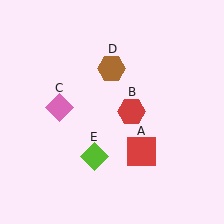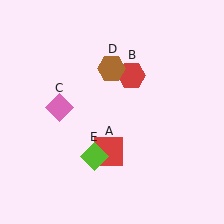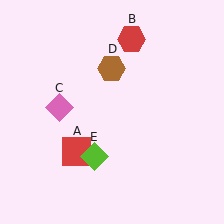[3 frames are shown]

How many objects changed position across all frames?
2 objects changed position: red square (object A), red hexagon (object B).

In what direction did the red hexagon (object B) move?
The red hexagon (object B) moved up.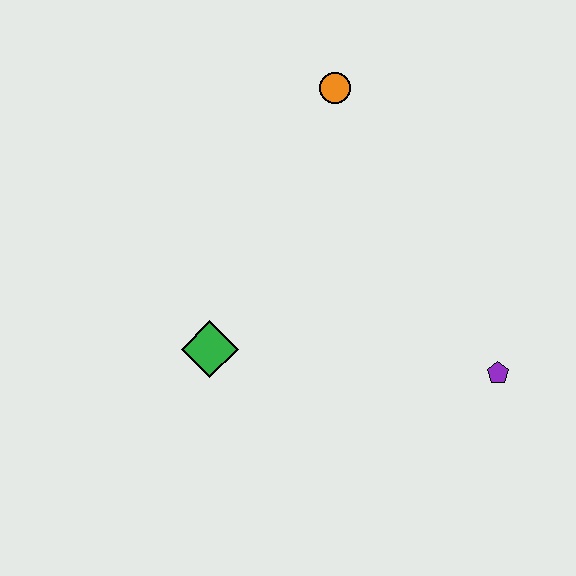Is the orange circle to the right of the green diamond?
Yes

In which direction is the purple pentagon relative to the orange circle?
The purple pentagon is below the orange circle.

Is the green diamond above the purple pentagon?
Yes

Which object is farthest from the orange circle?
The purple pentagon is farthest from the orange circle.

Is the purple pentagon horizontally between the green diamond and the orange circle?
No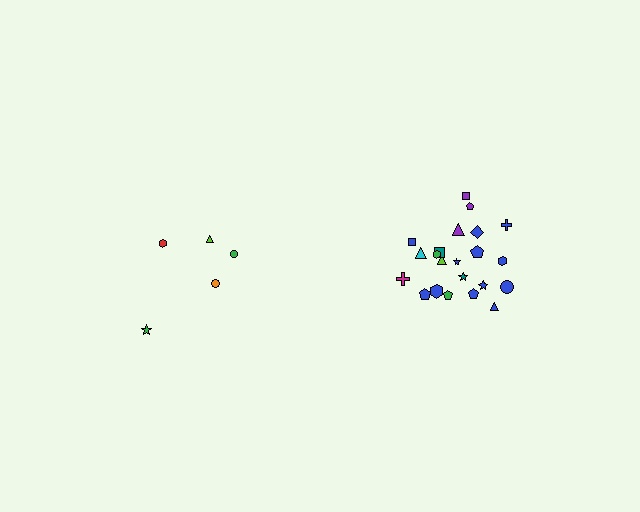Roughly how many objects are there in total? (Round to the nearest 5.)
Roughly 25 objects in total.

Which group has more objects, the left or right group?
The right group.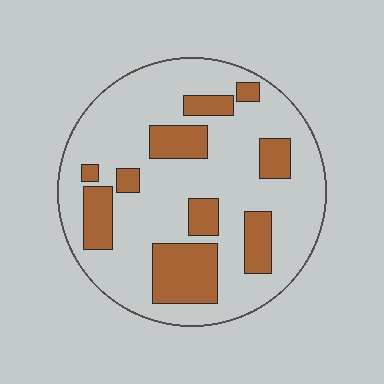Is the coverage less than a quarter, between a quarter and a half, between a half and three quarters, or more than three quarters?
Between a quarter and a half.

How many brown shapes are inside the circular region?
10.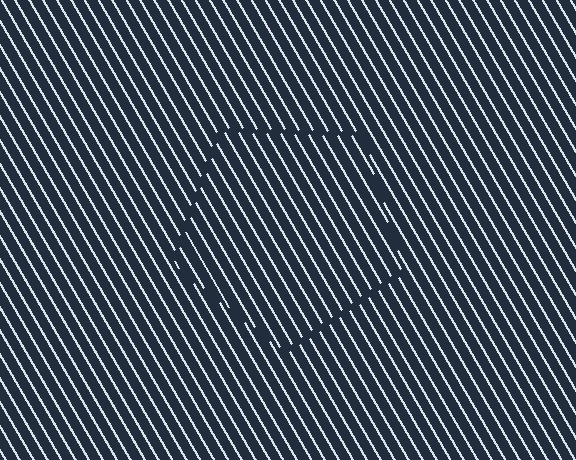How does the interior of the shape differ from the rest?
The interior of the shape contains the same grating, shifted by half a period — the contour is defined by the phase discontinuity where line-ends from the inner and outer gratings abut.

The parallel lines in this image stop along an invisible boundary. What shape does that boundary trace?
An illusory pentagon. The interior of the shape contains the same grating, shifted by half a period — the contour is defined by the phase discontinuity where line-ends from the inner and outer gratings abut.